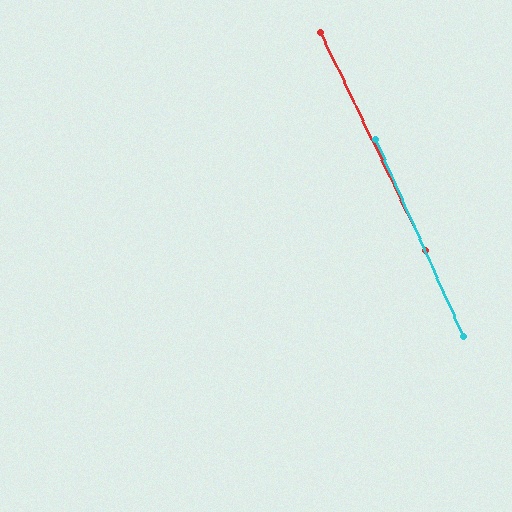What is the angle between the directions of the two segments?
Approximately 2 degrees.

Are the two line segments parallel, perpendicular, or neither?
Parallel — their directions differ by only 1.7°.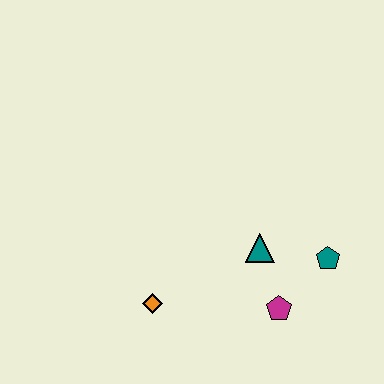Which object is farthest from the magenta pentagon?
The orange diamond is farthest from the magenta pentagon.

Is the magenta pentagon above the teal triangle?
No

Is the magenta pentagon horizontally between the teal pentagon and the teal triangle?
Yes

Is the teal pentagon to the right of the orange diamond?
Yes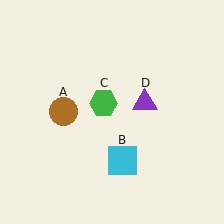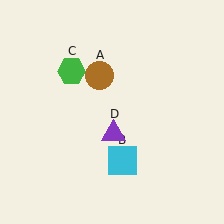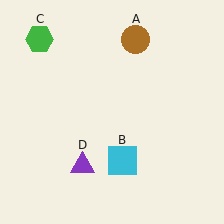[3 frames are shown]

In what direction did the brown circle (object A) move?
The brown circle (object A) moved up and to the right.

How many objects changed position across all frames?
3 objects changed position: brown circle (object A), green hexagon (object C), purple triangle (object D).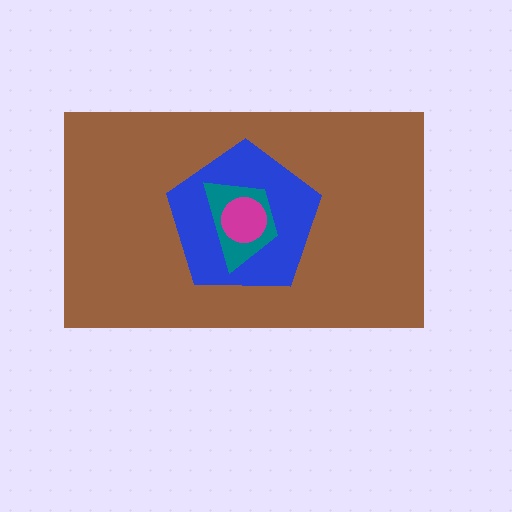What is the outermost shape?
The brown rectangle.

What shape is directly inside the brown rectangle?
The blue pentagon.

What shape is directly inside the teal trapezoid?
The magenta circle.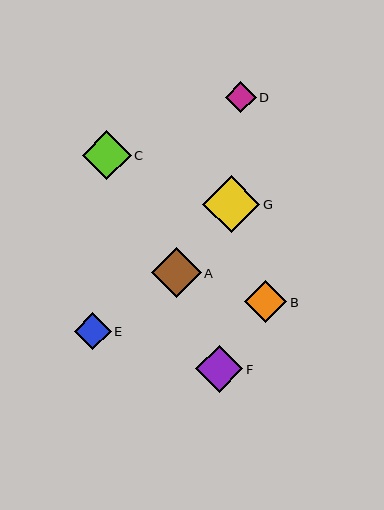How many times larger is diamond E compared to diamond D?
Diamond E is approximately 1.2 times the size of diamond D.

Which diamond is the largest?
Diamond G is the largest with a size of approximately 57 pixels.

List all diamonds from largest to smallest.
From largest to smallest: G, A, C, F, B, E, D.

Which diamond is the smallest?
Diamond D is the smallest with a size of approximately 31 pixels.